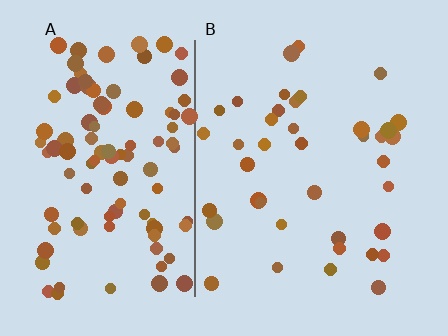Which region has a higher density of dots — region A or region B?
A (the left).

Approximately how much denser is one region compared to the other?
Approximately 2.6× — region A over region B.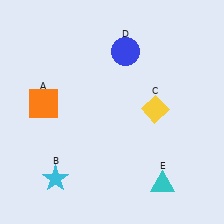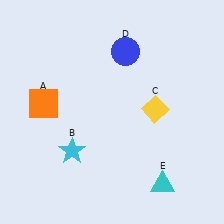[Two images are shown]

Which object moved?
The cyan star (B) moved up.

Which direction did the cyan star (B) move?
The cyan star (B) moved up.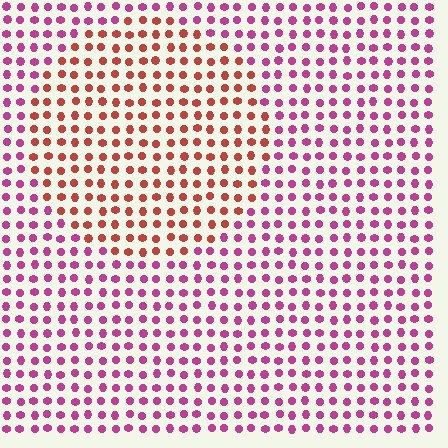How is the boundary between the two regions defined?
The boundary is defined purely by a slight shift in hue (about 45 degrees). Spacing, size, and orientation are identical on both sides.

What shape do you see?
I see a circle.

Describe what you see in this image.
The image is filled with small magenta elements in a uniform arrangement. A circle-shaped region is visible where the elements are tinted to a slightly different hue, forming a subtle color boundary.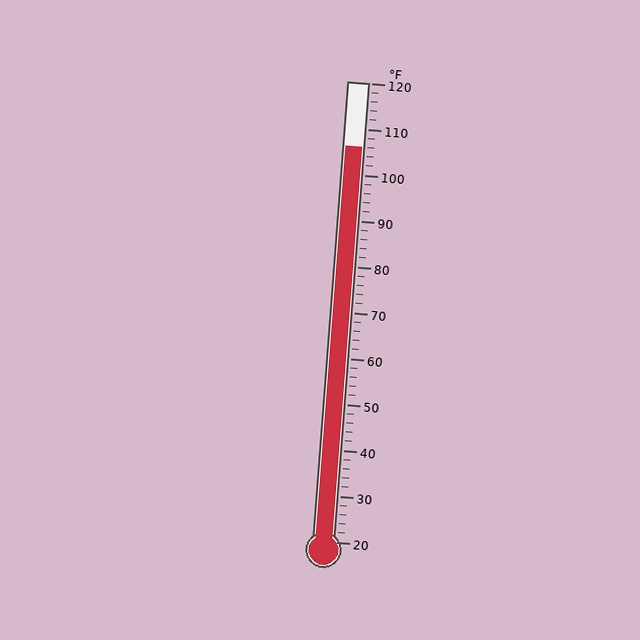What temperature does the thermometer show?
The thermometer shows approximately 106°F.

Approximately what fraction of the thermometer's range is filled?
The thermometer is filled to approximately 85% of its range.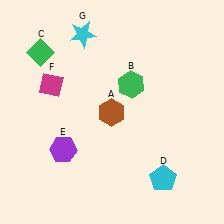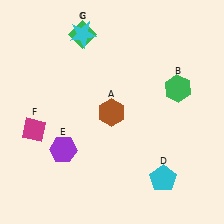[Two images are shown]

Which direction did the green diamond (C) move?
The green diamond (C) moved right.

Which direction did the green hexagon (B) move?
The green hexagon (B) moved right.